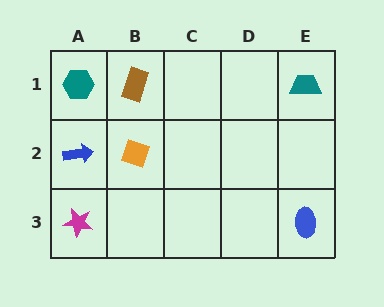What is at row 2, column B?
An orange diamond.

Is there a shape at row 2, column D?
No, that cell is empty.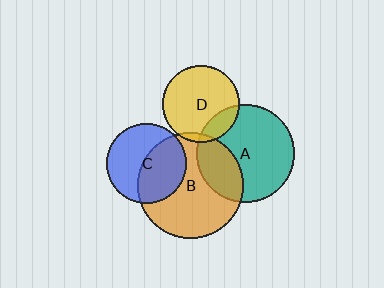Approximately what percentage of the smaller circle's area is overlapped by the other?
Approximately 5%.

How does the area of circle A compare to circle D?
Approximately 1.6 times.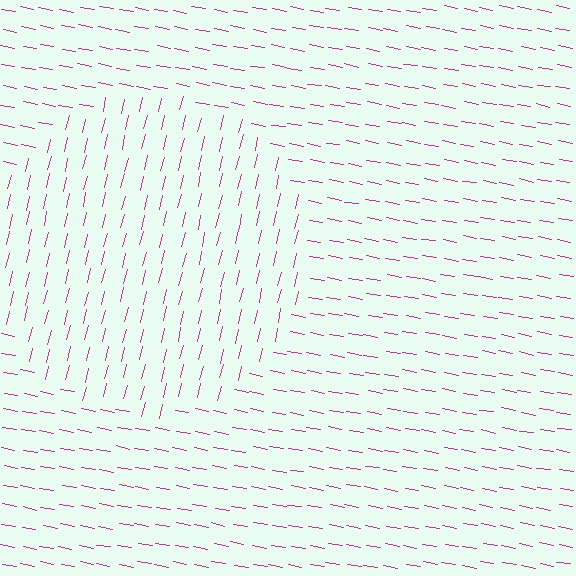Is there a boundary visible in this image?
Yes, there is a texture boundary formed by a change in line orientation.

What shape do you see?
I see a circle.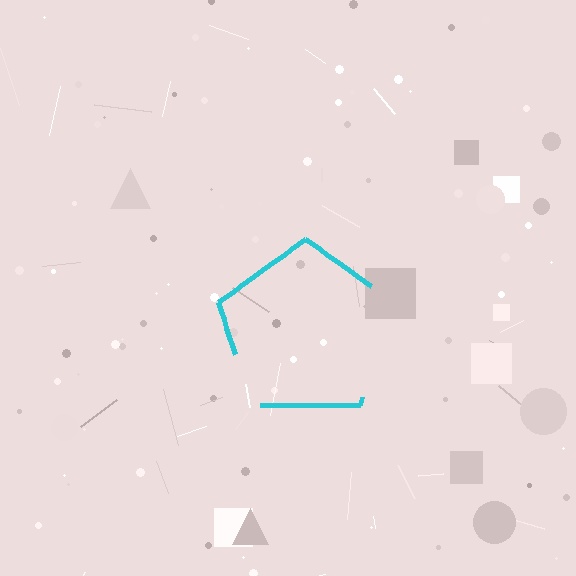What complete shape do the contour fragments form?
The contour fragments form a pentagon.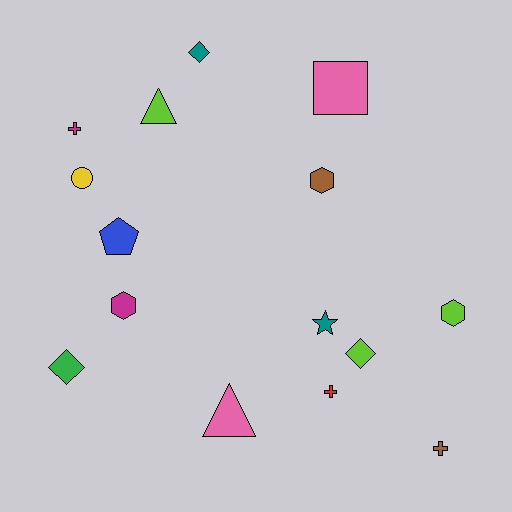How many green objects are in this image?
There is 1 green object.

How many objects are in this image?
There are 15 objects.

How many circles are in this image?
There is 1 circle.